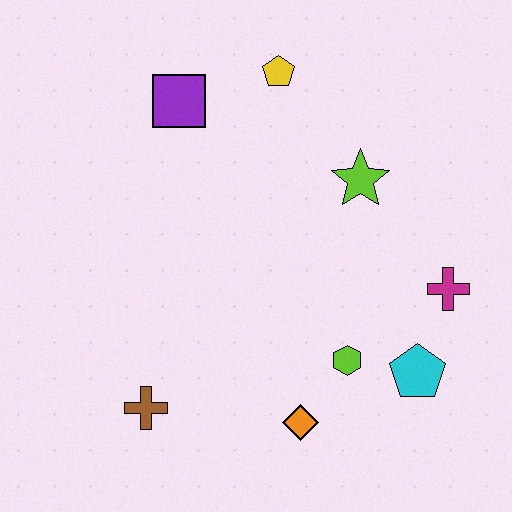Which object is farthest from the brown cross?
The yellow pentagon is farthest from the brown cross.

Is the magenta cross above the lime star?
No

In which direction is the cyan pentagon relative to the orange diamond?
The cyan pentagon is to the right of the orange diamond.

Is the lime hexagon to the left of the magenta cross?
Yes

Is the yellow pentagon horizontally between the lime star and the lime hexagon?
No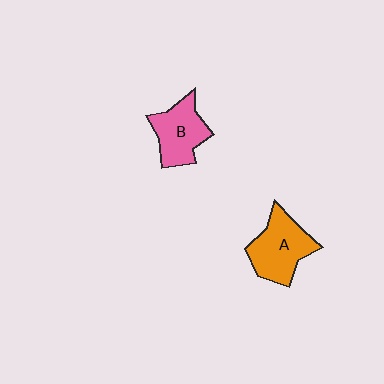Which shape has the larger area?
Shape A (orange).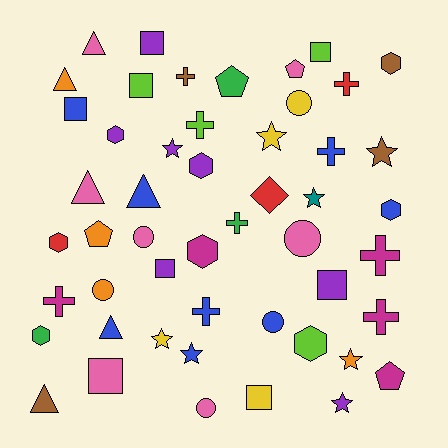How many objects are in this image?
There are 50 objects.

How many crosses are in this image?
There are 9 crosses.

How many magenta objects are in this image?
There are 5 magenta objects.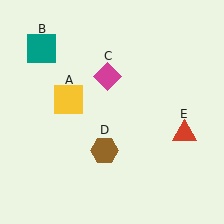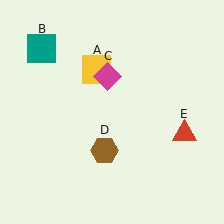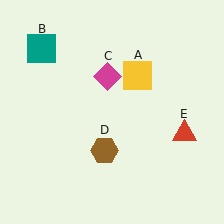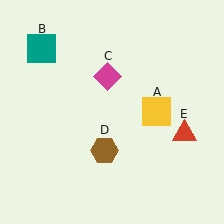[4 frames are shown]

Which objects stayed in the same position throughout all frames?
Teal square (object B) and magenta diamond (object C) and brown hexagon (object D) and red triangle (object E) remained stationary.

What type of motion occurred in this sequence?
The yellow square (object A) rotated clockwise around the center of the scene.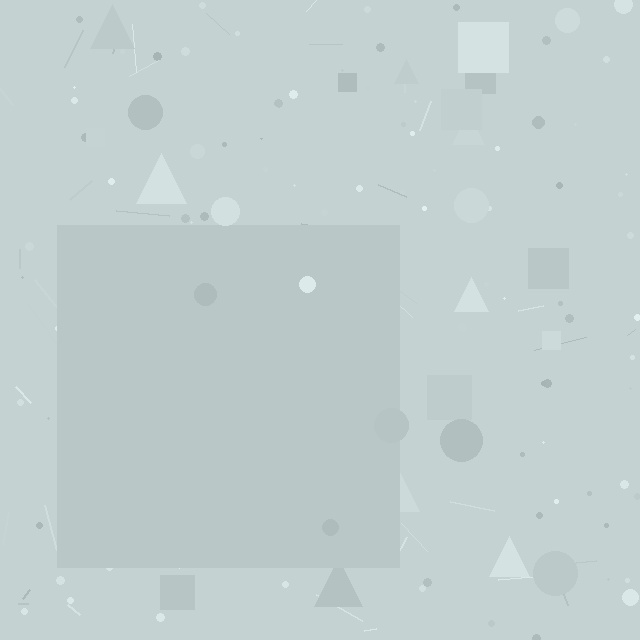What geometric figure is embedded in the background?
A square is embedded in the background.